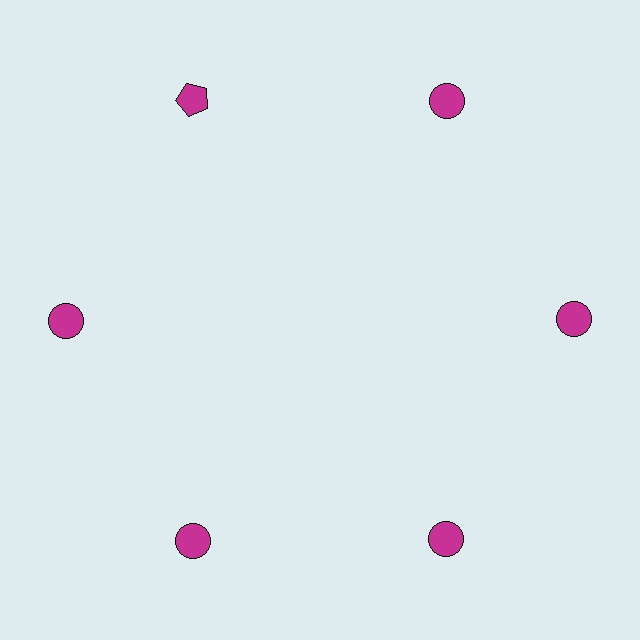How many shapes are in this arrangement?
There are 6 shapes arranged in a ring pattern.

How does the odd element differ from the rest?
It has a different shape: pentagon instead of circle.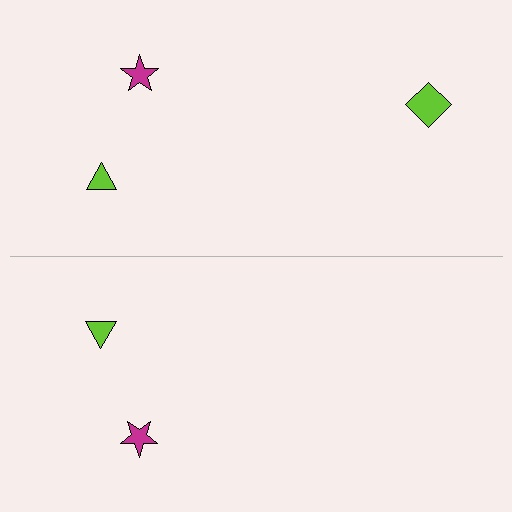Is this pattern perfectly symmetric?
No, the pattern is not perfectly symmetric. A lime diamond is missing from the bottom side.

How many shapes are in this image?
There are 5 shapes in this image.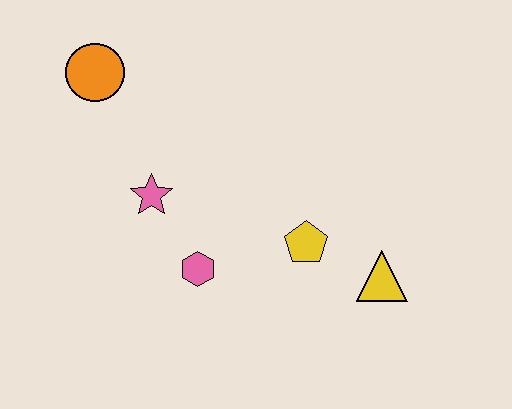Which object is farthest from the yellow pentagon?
The orange circle is farthest from the yellow pentagon.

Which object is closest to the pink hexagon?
The pink star is closest to the pink hexagon.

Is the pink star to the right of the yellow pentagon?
No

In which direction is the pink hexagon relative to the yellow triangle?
The pink hexagon is to the left of the yellow triangle.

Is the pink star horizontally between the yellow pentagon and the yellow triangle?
No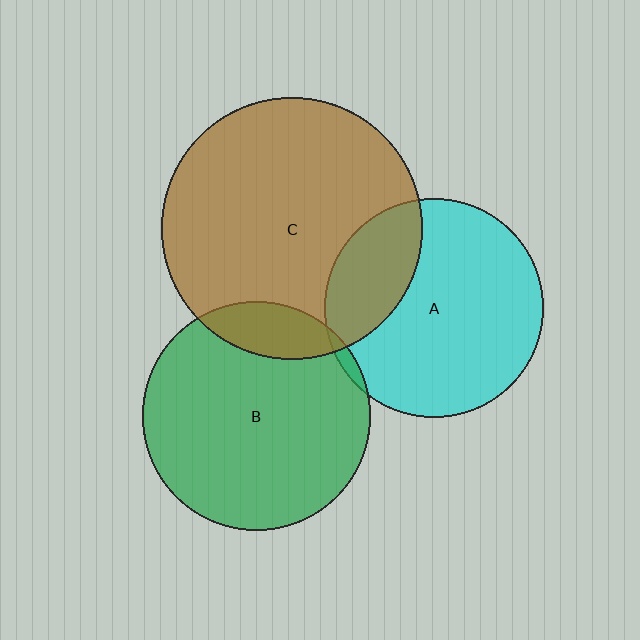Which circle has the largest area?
Circle C (brown).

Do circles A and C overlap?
Yes.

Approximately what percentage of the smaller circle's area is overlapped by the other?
Approximately 25%.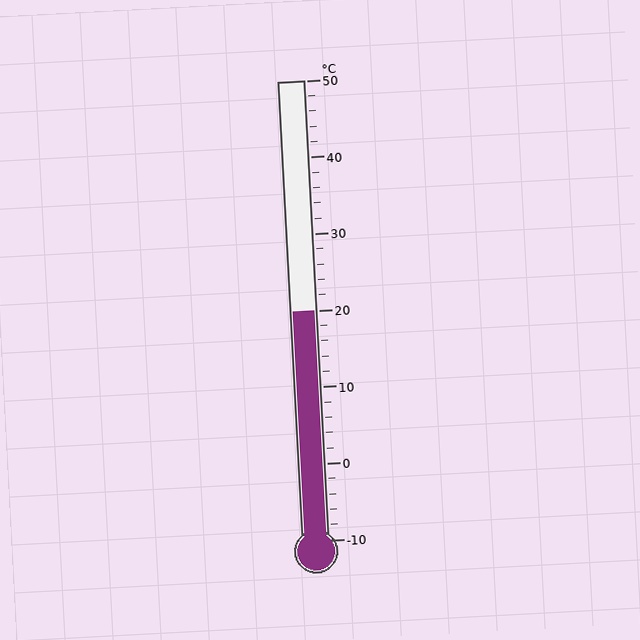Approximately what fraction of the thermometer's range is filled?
The thermometer is filled to approximately 50% of its range.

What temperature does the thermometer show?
The thermometer shows approximately 20°C.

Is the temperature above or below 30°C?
The temperature is below 30°C.